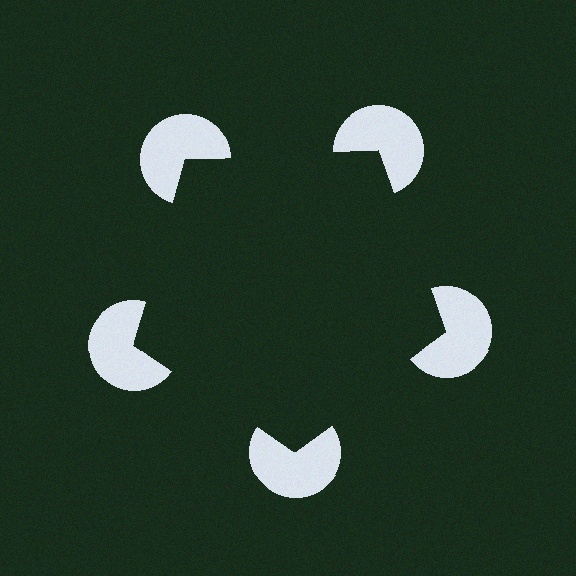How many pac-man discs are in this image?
There are 5 — one at each vertex of the illusory pentagon.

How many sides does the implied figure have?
5 sides.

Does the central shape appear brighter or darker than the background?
It typically appears slightly darker than the background, even though no actual brightness change is drawn.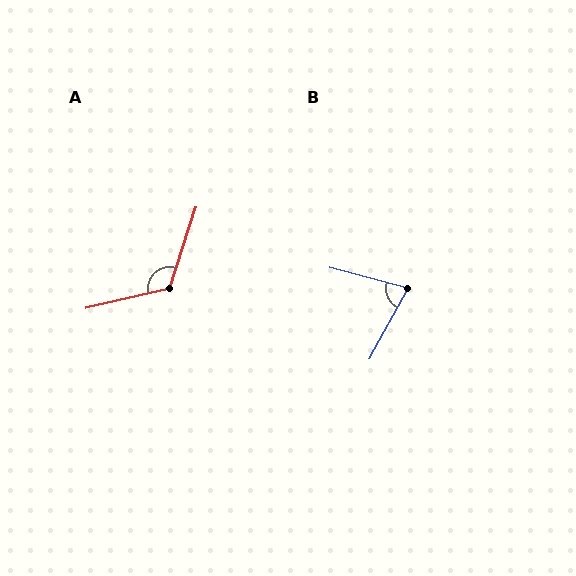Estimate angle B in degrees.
Approximately 76 degrees.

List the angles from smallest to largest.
B (76°), A (121°).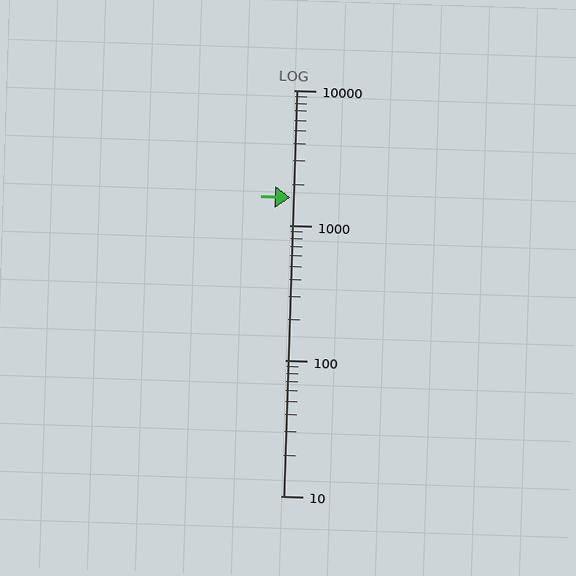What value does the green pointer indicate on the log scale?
The pointer indicates approximately 1600.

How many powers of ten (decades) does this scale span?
The scale spans 3 decades, from 10 to 10000.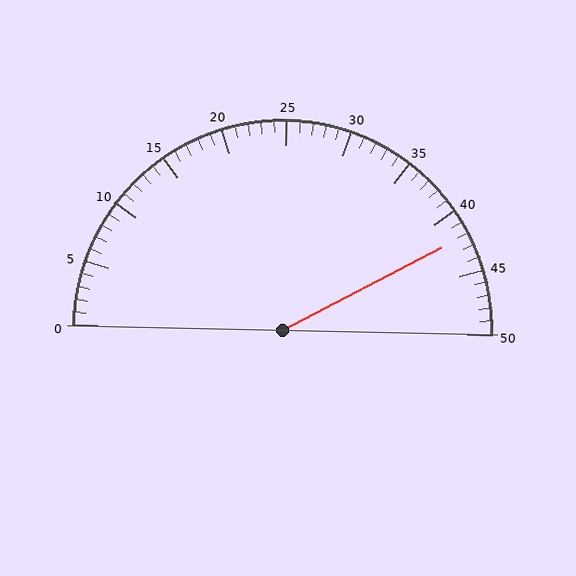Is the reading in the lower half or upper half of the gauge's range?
The reading is in the upper half of the range (0 to 50).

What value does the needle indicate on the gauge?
The needle indicates approximately 42.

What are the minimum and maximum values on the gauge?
The gauge ranges from 0 to 50.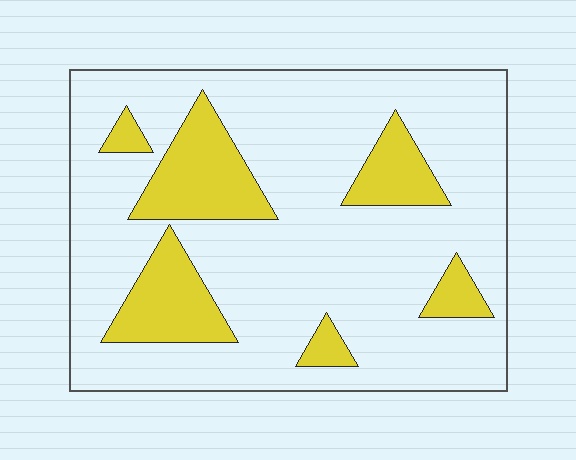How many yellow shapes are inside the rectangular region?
6.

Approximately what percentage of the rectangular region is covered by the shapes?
Approximately 20%.